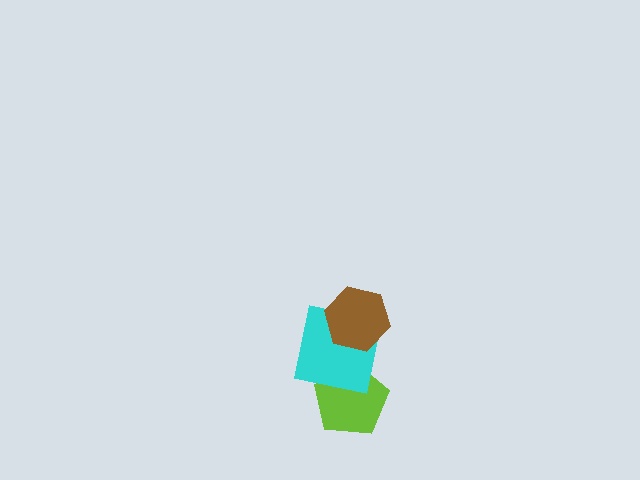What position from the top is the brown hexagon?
The brown hexagon is 1st from the top.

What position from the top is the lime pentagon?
The lime pentagon is 3rd from the top.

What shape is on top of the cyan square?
The brown hexagon is on top of the cyan square.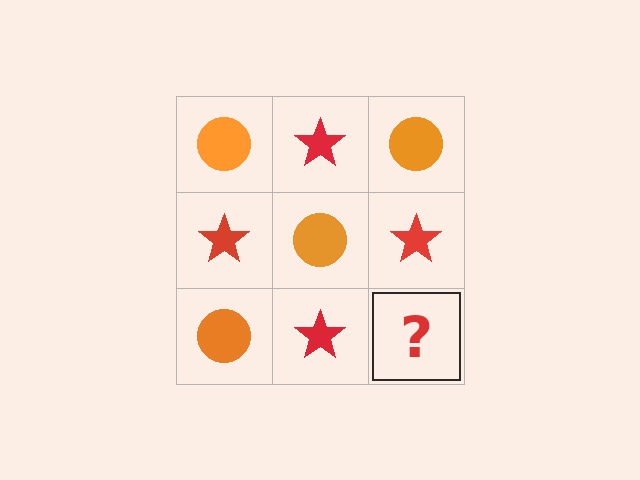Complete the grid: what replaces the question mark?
The question mark should be replaced with an orange circle.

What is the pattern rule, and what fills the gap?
The rule is that it alternates orange circle and red star in a checkerboard pattern. The gap should be filled with an orange circle.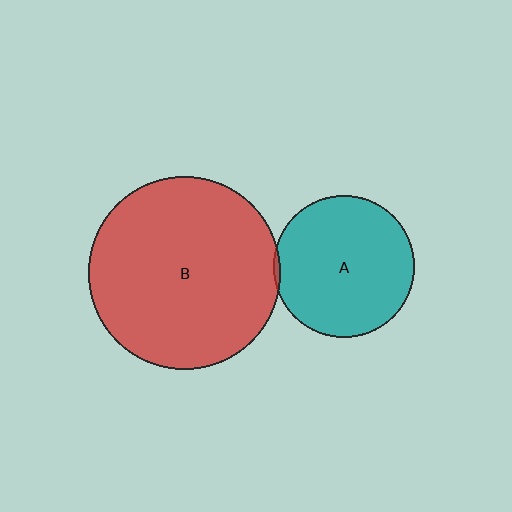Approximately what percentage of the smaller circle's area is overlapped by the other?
Approximately 5%.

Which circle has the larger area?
Circle B (red).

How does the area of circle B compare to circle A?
Approximately 1.8 times.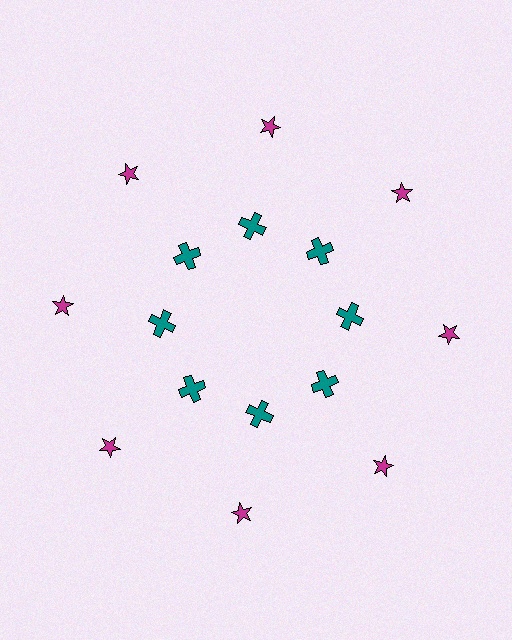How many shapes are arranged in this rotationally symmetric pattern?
There are 16 shapes, arranged in 8 groups of 2.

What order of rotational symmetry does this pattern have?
This pattern has 8-fold rotational symmetry.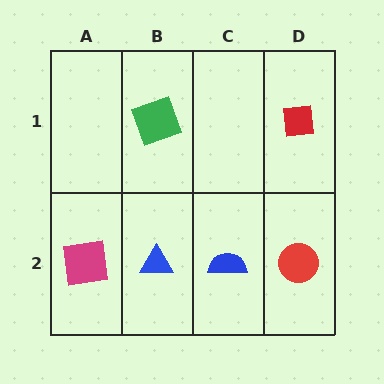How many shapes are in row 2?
4 shapes.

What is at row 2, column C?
A blue semicircle.